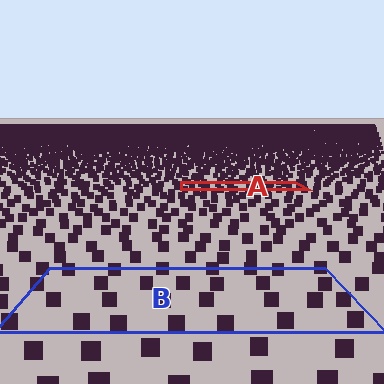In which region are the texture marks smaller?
The texture marks are smaller in region A, because it is farther away.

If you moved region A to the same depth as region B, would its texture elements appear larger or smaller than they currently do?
They would appear larger. At a closer depth, the same texture elements are projected at a bigger on-screen size.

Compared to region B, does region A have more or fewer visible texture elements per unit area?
Region A has more texture elements per unit area — they are packed more densely because it is farther away.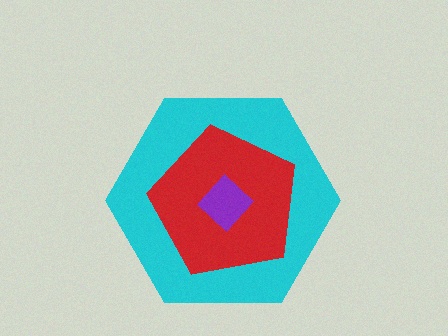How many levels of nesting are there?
3.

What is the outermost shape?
The cyan hexagon.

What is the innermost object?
The purple diamond.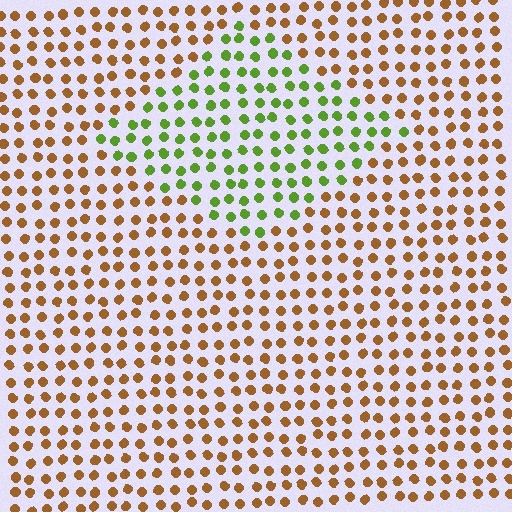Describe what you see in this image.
The image is filled with small brown elements in a uniform arrangement. A diamond-shaped region is visible where the elements are tinted to a slightly different hue, forming a subtle color boundary.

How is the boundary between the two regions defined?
The boundary is defined purely by a slight shift in hue (about 67 degrees). Spacing, size, and orientation are identical on both sides.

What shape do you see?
I see a diamond.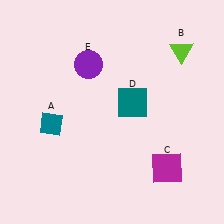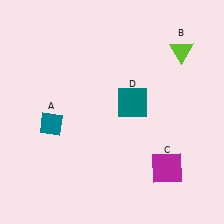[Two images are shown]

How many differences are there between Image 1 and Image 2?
There is 1 difference between the two images.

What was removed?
The purple circle (E) was removed in Image 2.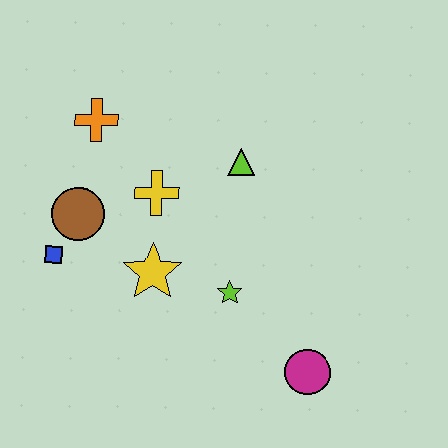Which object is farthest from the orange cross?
The magenta circle is farthest from the orange cross.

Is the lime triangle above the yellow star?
Yes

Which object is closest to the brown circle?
The blue square is closest to the brown circle.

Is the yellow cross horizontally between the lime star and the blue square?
Yes